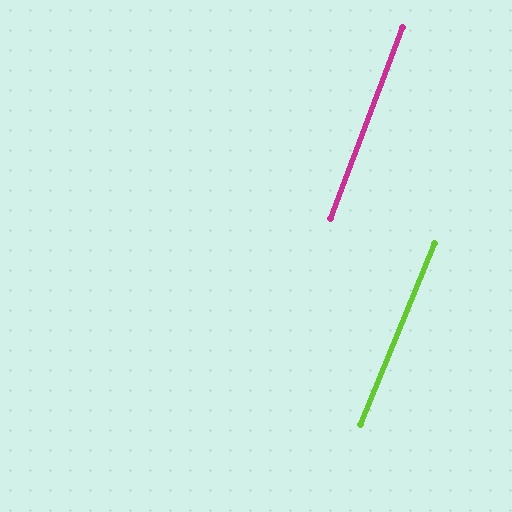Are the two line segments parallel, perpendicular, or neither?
Parallel — their directions differ by only 1.9°.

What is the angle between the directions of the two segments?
Approximately 2 degrees.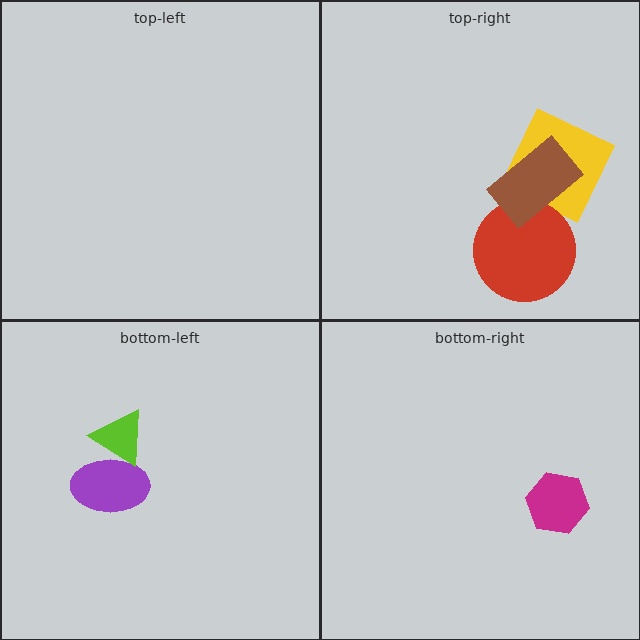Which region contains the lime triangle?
The bottom-left region.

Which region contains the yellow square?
The top-right region.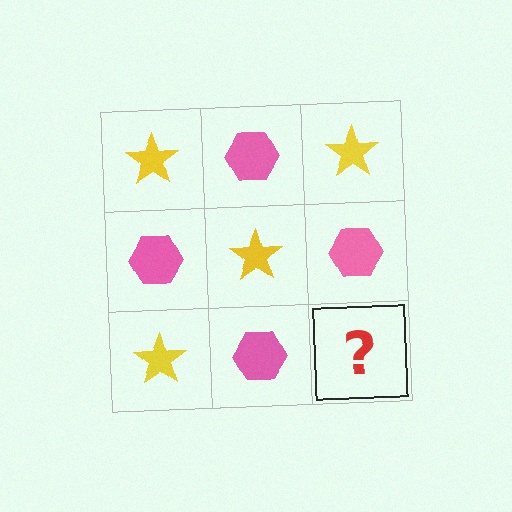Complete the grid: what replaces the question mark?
The question mark should be replaced with a yellow star.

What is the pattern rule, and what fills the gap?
The rule is that it alternates yellow star and pink hexagon in a checkerboard pattern. The gap should be filled with a yellow star.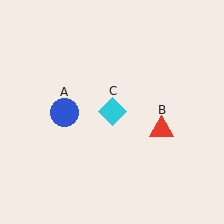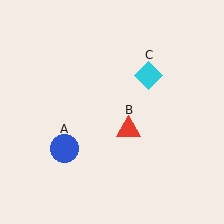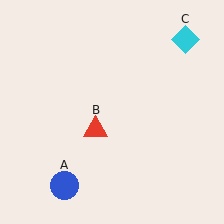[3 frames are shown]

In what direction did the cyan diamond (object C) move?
The cyan diamond (object C) moved up and to the right.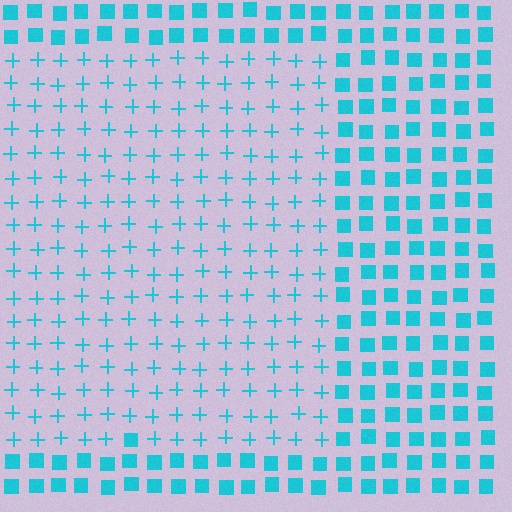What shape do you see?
I see a rectangle.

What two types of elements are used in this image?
The image uses plus signs inside the rectangle region and squares outside it.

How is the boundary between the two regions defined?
The boundary is defined by a change in element shape: plus signs inside vs. squares outside. All elements share the same color and spacing.